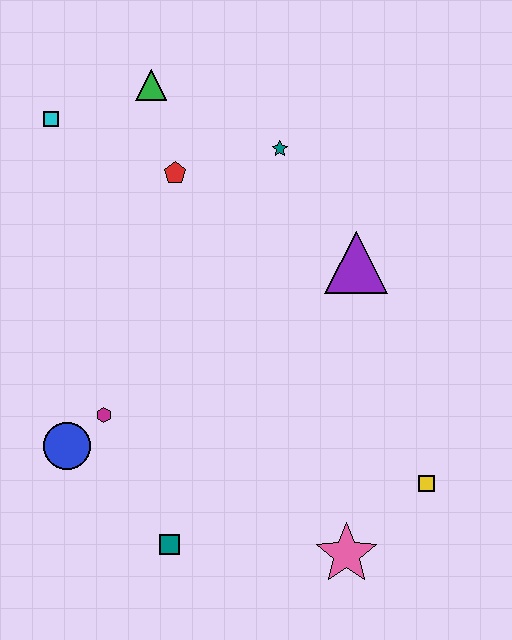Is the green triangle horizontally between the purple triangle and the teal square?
No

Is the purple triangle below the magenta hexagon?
No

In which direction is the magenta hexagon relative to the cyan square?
The magenta hexagon is below the cyan square.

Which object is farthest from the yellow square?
The cyan square is farthest from the yellow square.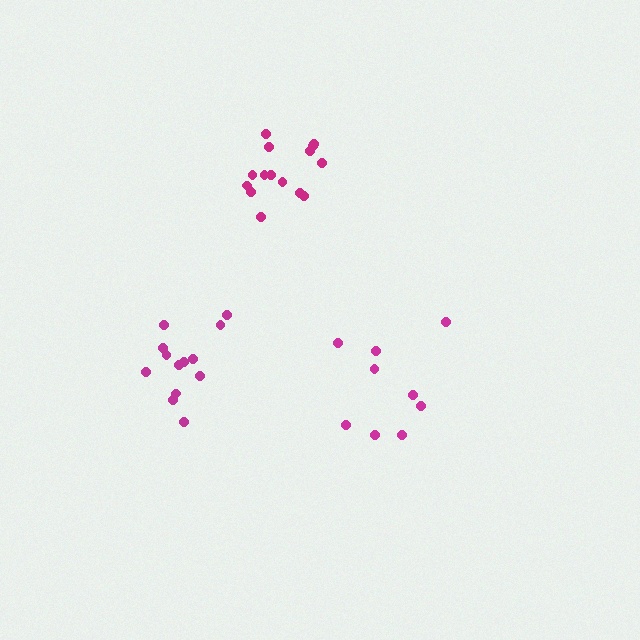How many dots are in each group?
Group 1: 15 dots, Group 2: 9 dots, Group 3: 13 dots (37 total).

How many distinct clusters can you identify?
There are 3 distinct clusters.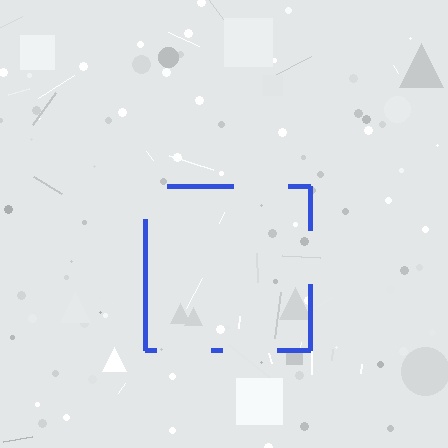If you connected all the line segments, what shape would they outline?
They would outline a square.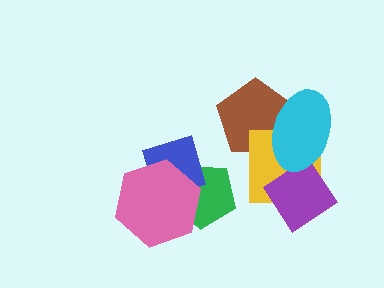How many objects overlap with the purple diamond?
2 objects overlap with the purple diamond.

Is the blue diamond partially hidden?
Yes, it is partially covered by another shape.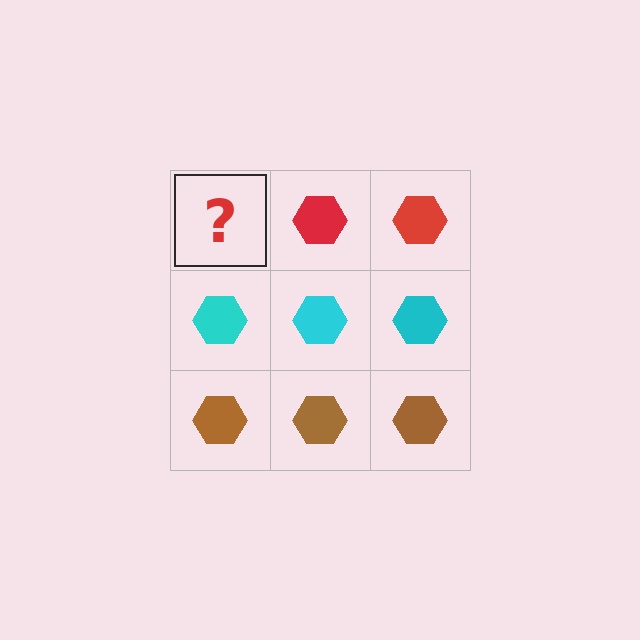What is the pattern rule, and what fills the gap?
The rule is that each row has a consistent color. The gap should be filled with a red hexagon.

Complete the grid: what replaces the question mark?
The question mark should be replaced with a red hexagon.